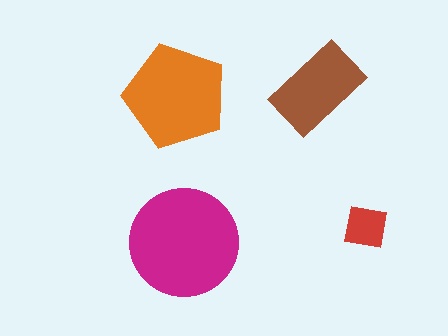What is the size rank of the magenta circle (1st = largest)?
1st.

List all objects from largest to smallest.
The magenta circle, the orange pentagon, the brown rectangle, the red square.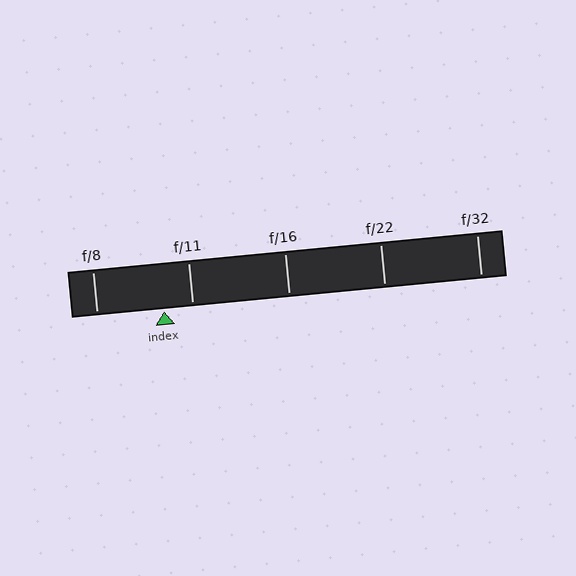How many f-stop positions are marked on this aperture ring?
There are 5 f-stop positions marked.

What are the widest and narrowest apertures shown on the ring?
The widest aperture shown is f/8 and the narrowest is f/32.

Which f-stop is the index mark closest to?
The index mark is closest to f/11.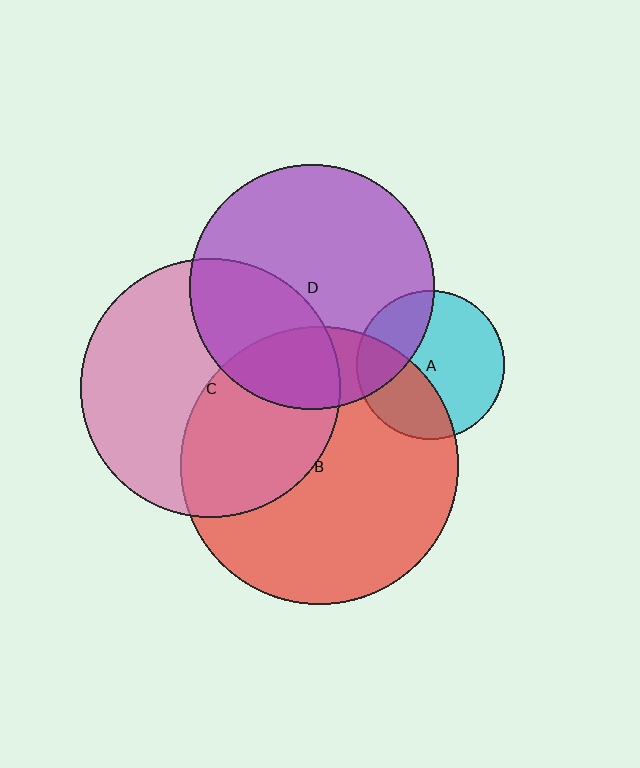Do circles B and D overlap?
Yes.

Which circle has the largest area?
Circle B (red).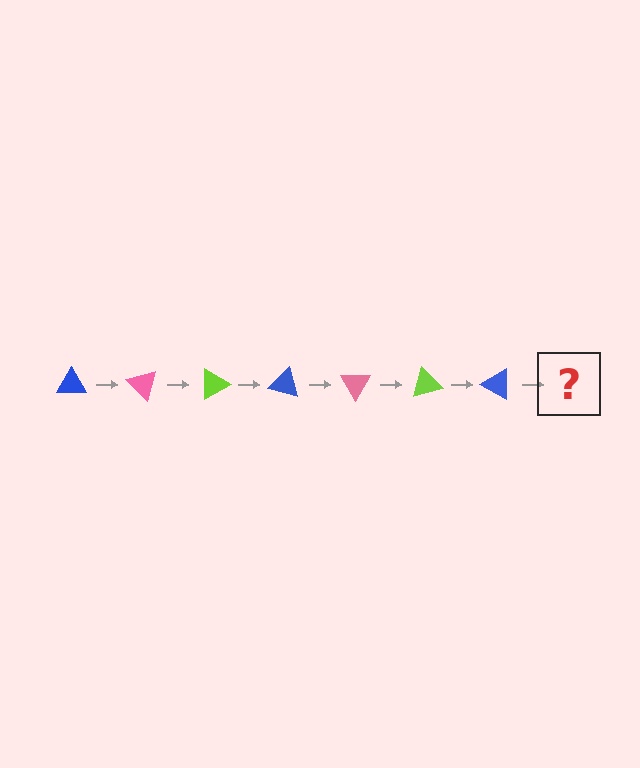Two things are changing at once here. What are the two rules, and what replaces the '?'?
The two rules are that it rotates 45 degrees each step and the color cycles through blue, pink, and lime. The '?' should be a pink triangle, rotated 315 degrees from the start.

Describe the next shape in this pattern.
It should be a pink triangle, rotated 315 degrees from the start.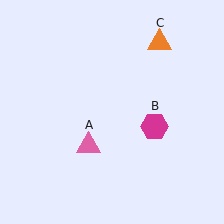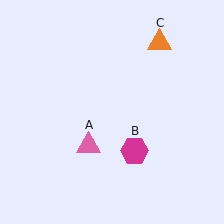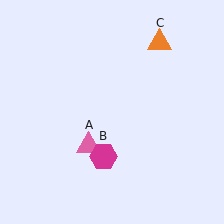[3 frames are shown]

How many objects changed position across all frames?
1 object changed position: magenta hexagon (object B).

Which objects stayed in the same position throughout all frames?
Pink triangle (object A) and orange triangle (object C) remained stationary.